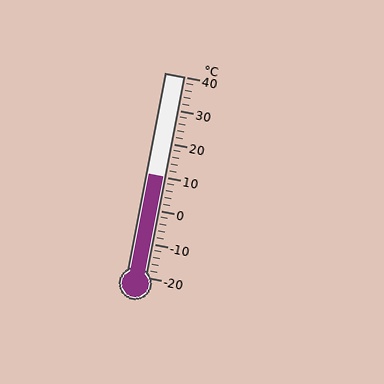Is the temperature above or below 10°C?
The temperature is at 10°C.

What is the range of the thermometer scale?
The thermometer scale ranges from -20°C to 40°C.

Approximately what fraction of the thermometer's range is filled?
The thermometer is filled to approximately 50% of its range.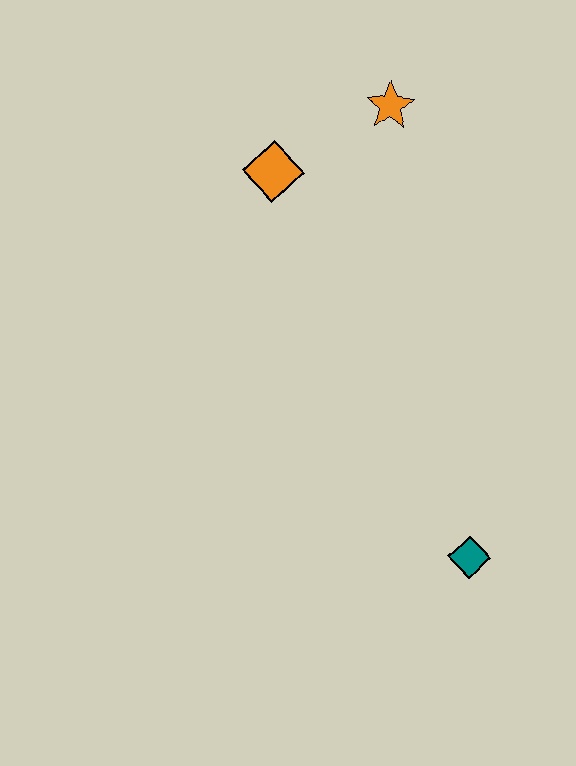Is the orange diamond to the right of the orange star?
No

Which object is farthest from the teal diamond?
The orange star is farthest from the teal diamond.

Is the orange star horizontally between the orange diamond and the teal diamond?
Yes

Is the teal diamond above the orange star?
No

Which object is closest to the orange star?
The orange diamond is closest to the orange star.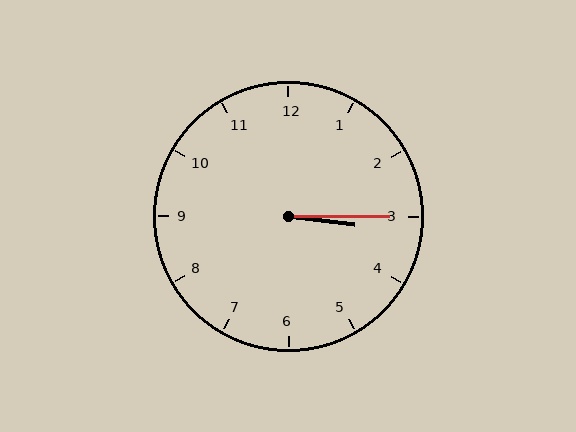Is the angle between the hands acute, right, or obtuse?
It is acute.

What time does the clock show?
3:15.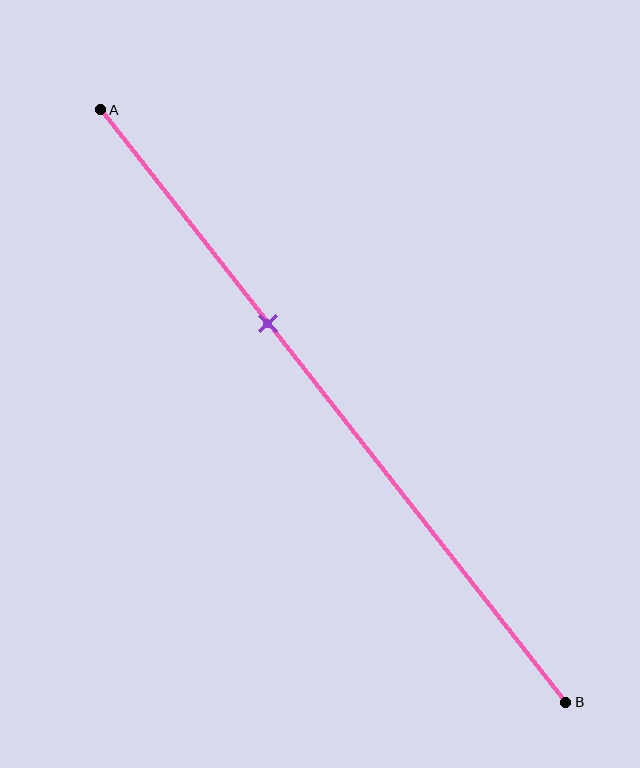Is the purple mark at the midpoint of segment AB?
No, the mark is at about 35% from A, not at the 50% midpoint.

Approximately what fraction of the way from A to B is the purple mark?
The purple mark is approximately 35% of the way from A to B.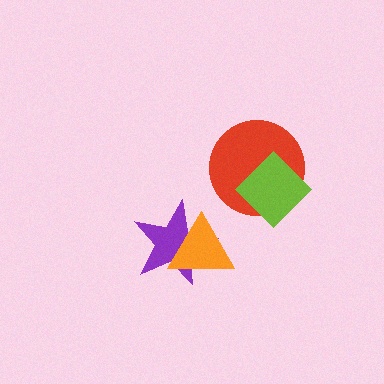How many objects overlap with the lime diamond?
1 object overlaps with the lime diamond.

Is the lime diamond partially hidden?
No, no other shape covers it.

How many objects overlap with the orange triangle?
1 object overlaps with the orange triangle.